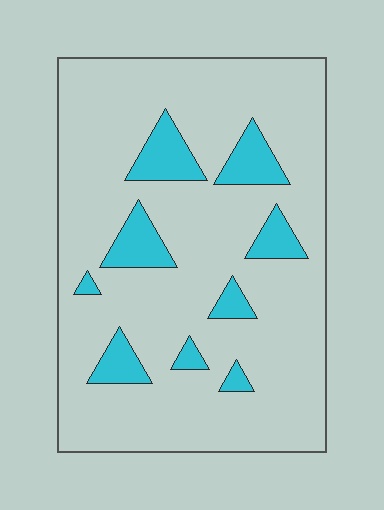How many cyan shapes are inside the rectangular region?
9.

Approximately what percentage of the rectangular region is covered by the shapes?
Approximately 15%.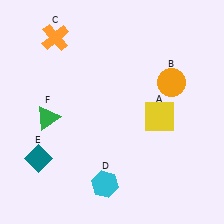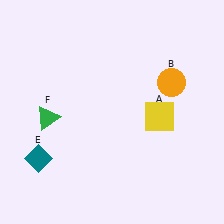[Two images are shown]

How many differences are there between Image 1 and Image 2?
There are 2 differences between the two images.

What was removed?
The cyan hexagon (D), the orange cross (C) were removed in Image 2.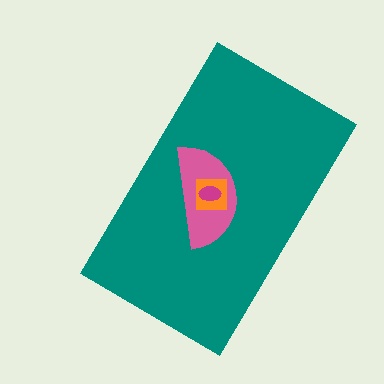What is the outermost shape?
The teal rectangle.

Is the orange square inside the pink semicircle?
Yes.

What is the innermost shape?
The magenta ellipse.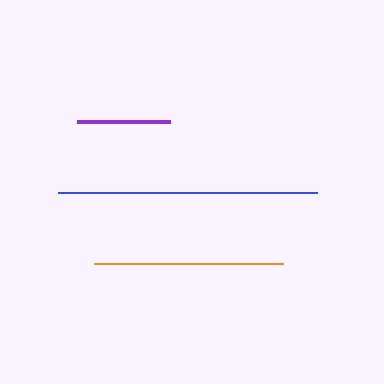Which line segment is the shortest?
The purple line is the shortest at approximately 93 pixels.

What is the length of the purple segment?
The purple segment is approximately 93 pixels long.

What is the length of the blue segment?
The blue segment is approximately 259 pixels long.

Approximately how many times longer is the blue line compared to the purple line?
The blue line is approximately 2.8 times the length of the purple line.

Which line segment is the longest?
The blue line is the longest at approximately 259 pixels.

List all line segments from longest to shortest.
From longest to shortest: blue, orange, purple.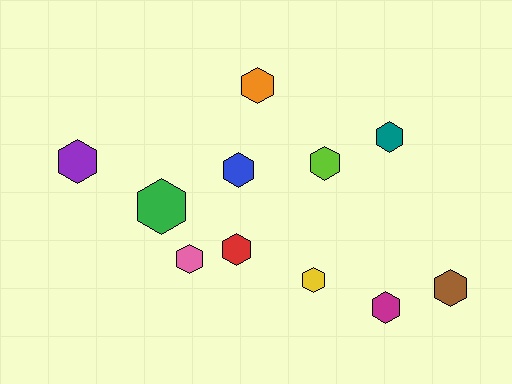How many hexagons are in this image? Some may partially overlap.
There are 11 hexagons.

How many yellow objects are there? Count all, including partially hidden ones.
There is 1 yellow object.